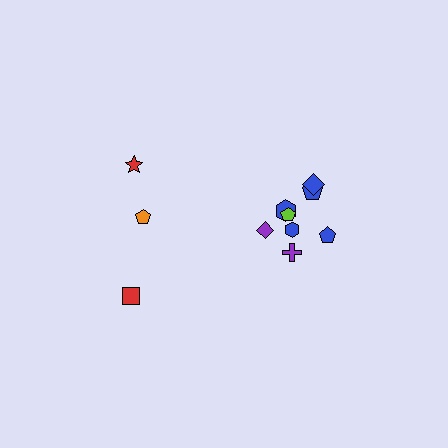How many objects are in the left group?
There are 3 objects.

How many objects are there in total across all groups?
There are 11 objects.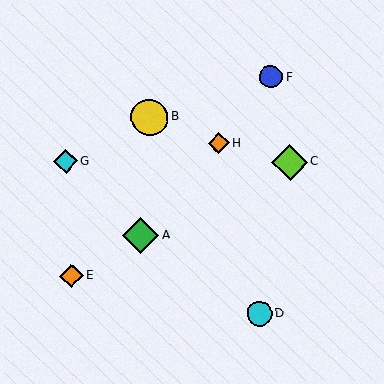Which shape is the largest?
The yellow circle (labeled B) is the largest.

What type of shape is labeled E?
Shape E is an orange diamond.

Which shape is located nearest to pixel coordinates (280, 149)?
The lime diamond (labeled C) at (290, 162) is nearest to that location.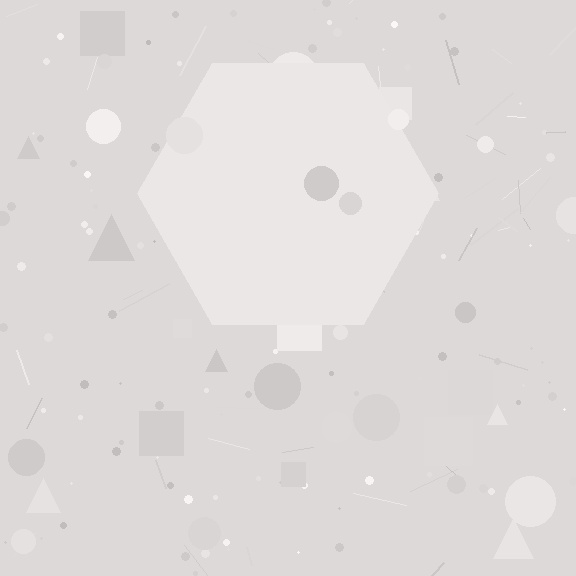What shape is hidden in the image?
A hexagon is hidden in the image.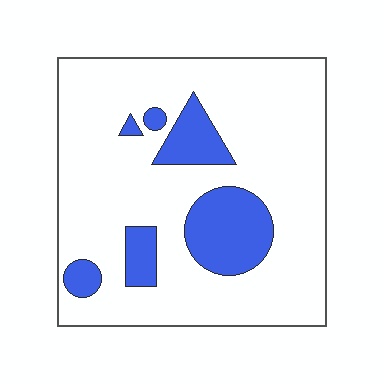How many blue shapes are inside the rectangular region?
6.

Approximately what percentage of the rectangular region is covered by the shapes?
Approximately 20%.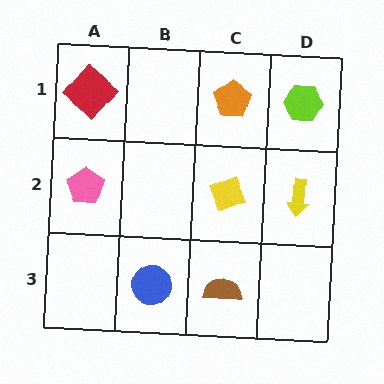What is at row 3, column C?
A brown semicircle.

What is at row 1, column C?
An orange pentagon.